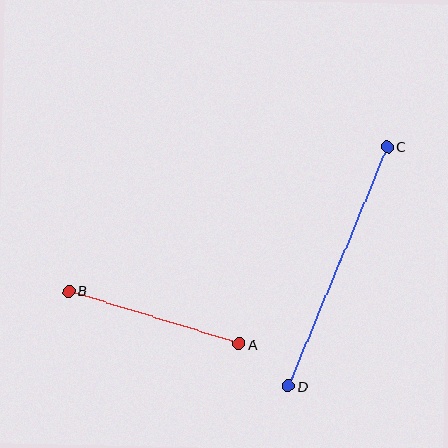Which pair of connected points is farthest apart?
Points C and D are farthest apart.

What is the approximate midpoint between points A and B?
The midpoint is at approximately (154, 317) pixels.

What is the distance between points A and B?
The distance is approximately 178 pixels.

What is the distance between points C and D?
The distance is approximately 259 pixels.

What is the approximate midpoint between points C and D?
The midpoint is at approximately (338, 267) pixels.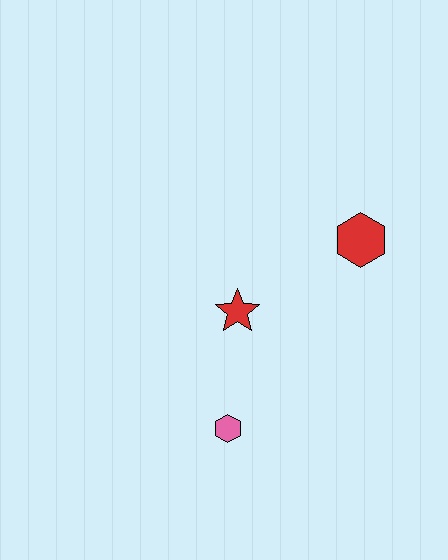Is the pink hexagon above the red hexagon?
No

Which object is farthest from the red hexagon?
The pink hexagon is farthest from the red hexagon.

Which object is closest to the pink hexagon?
The red star is closest to the pink hexagon.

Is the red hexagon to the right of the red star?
Yes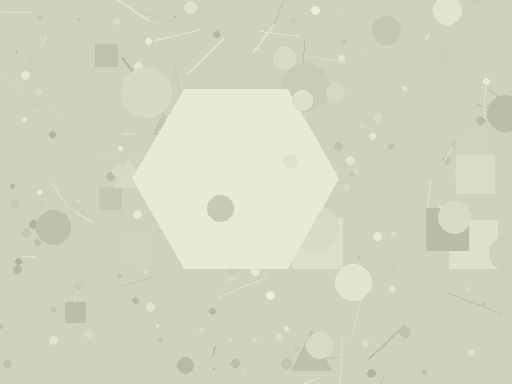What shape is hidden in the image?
A hexagon is hidden in the image.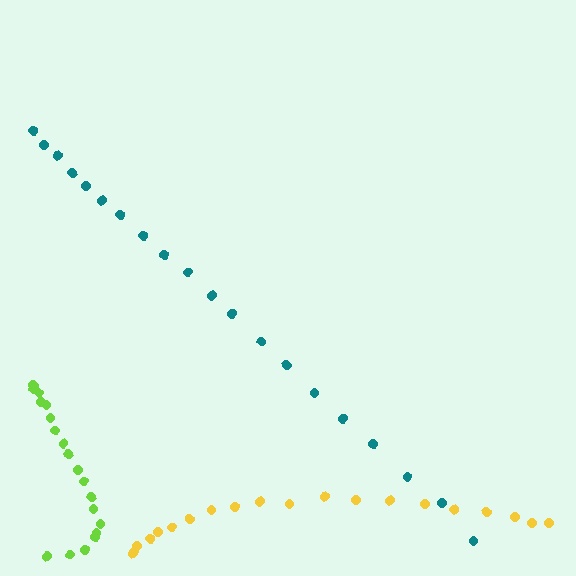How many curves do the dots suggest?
There are 3 distinct paths.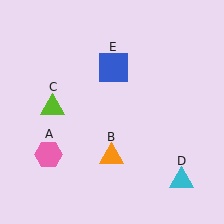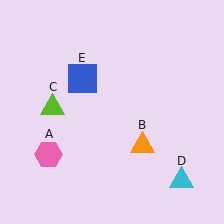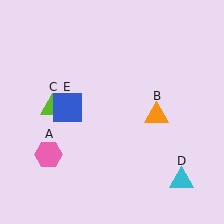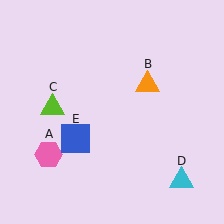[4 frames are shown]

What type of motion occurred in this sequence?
The orange triangle (object B), blue square (object E) rotated counterclockwise around the center of the scene.